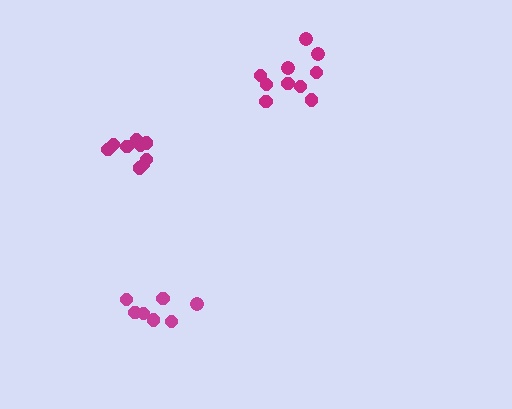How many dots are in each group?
Group 1: 7 dots, Group 2: 9 dots, Group 3: 10 dots (26 total).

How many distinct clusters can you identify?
There are 3 distinct clusters.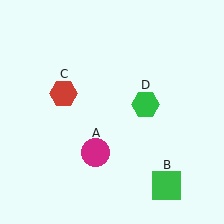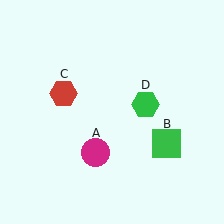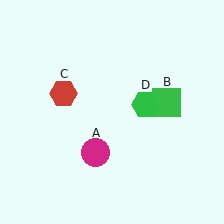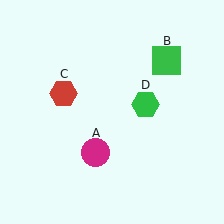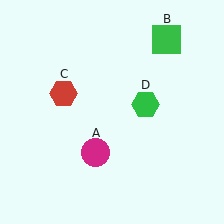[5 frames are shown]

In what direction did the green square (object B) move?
The green square (object B) moved up.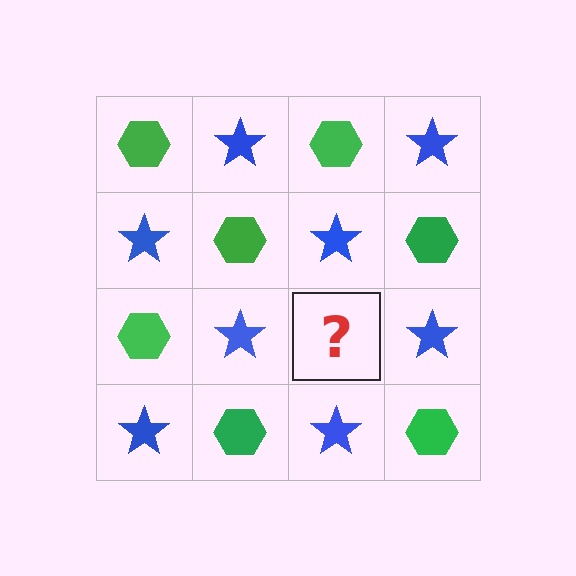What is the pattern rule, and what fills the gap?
The rule is that it alternates green hexagon and blue star in a checkerboard pattern. The gap should be filled with a green hexagon.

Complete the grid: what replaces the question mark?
The question mark should be replaced with a green hexagon.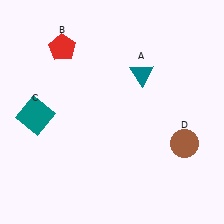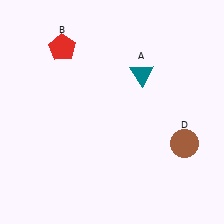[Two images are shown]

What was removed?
The teal square (C) was removed in Image 2.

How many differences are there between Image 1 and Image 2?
There is 1 difference between the two images.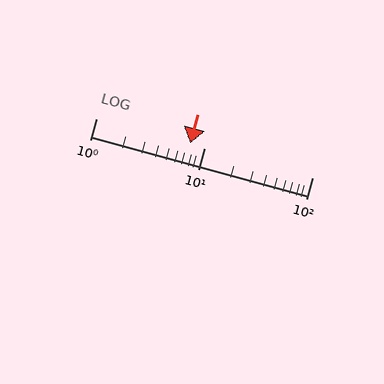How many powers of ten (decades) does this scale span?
The scale spans 2 decades, from 1 to 100.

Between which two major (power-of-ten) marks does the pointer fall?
The pointer is between 1 and 10.